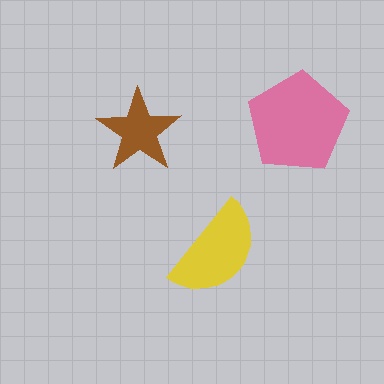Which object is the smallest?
The brown star.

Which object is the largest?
The pink pentagon.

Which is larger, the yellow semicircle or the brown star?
The yellow semicircle.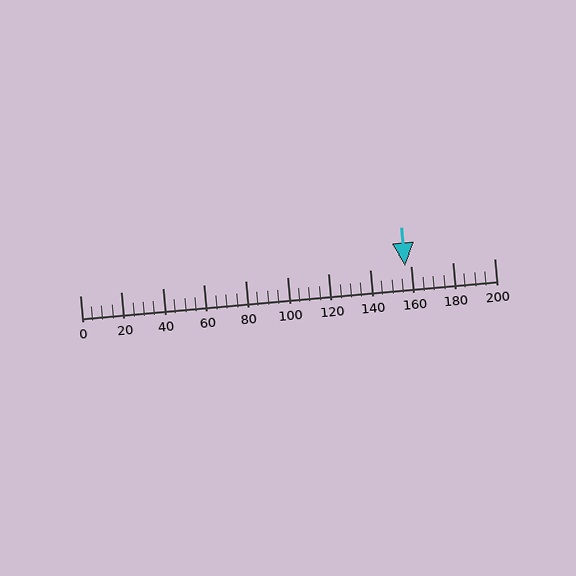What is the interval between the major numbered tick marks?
The major tick marks are spaced 20 units apart.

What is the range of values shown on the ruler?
The ruler shows values from 0 to 200.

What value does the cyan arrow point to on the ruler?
The cyan arrow points to approximately 157.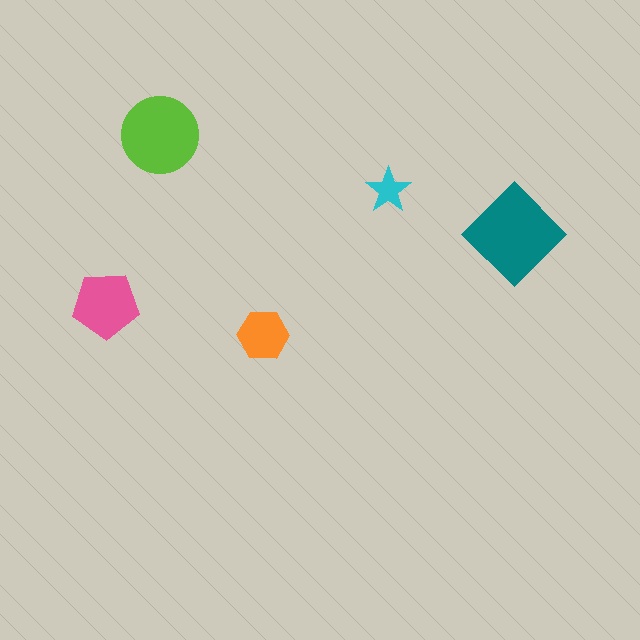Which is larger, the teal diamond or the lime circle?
The teal diamond.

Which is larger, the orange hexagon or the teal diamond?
The teal diamond.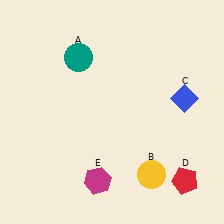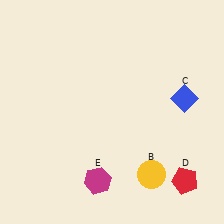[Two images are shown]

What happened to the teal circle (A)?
The teal circle (A) was removed in Image 2. It was in the top-left area of Image 1.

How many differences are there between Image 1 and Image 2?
There is 1 difference between the two images.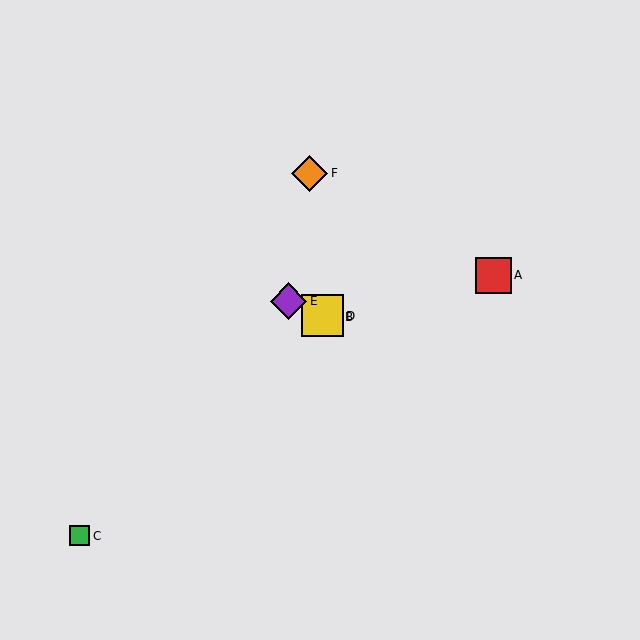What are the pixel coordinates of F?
Object F is at (310, 173).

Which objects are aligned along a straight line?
Objects B, D, E are aligned along a straight line.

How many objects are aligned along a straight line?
3 objects (B, D, E) are aligned along a straight line.